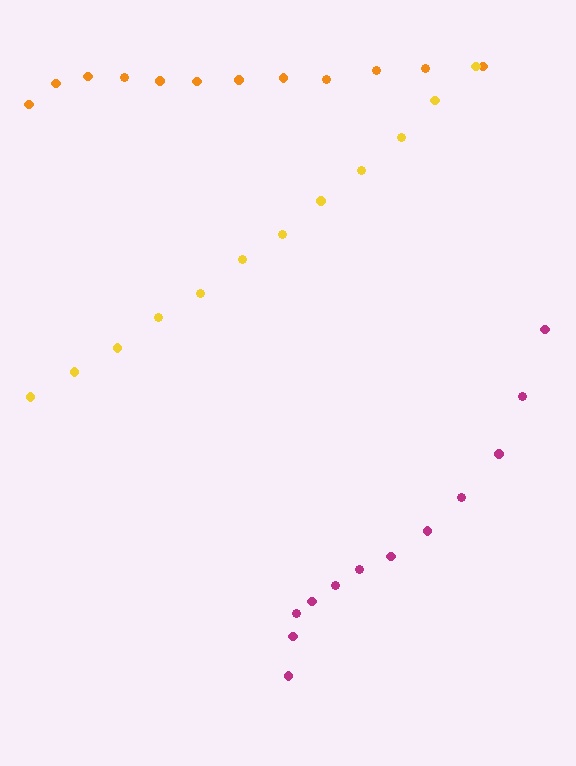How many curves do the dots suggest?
There are 3 distinct paths.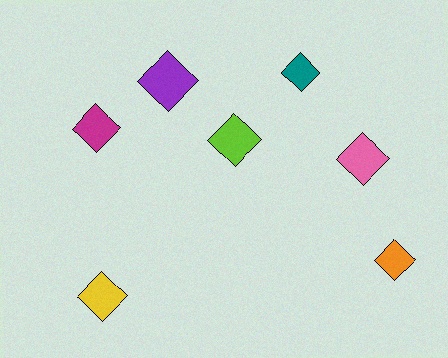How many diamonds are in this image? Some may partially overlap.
There are 7 diamonds.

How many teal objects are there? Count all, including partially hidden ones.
There is 1 teal object.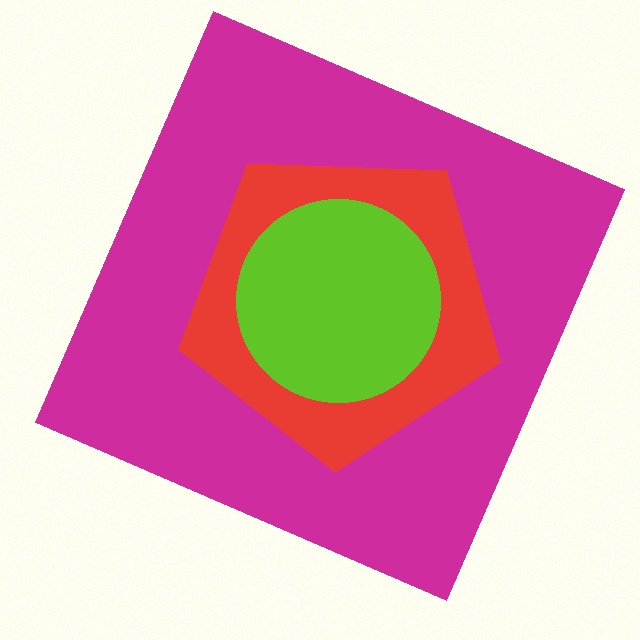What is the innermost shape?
The lime circle.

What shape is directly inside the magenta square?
The red pentagon.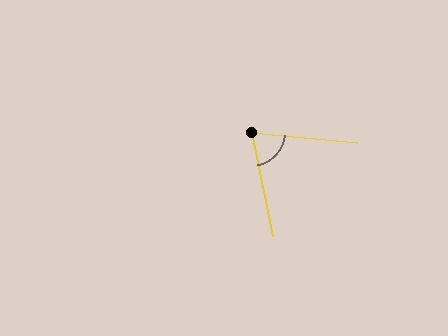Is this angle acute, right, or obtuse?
It is acute.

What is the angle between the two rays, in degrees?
Approximately 73 degrees.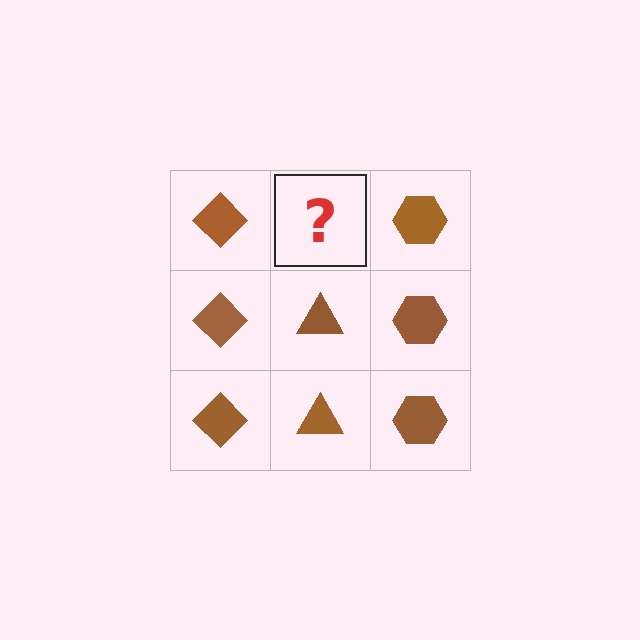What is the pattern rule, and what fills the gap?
The rule is that each column has a consistent shape. The gap should be filled with a brown triangle.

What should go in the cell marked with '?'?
The missing cell should contain a brown triangle.